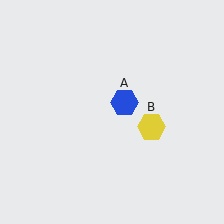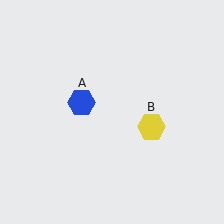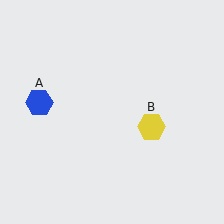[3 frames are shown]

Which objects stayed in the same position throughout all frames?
Yellow hexagon (object B) remained stationary.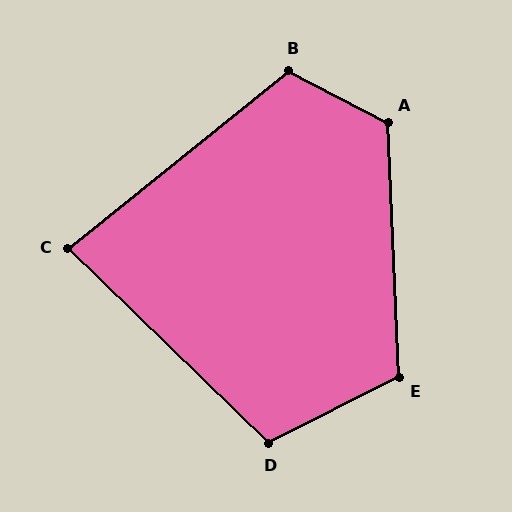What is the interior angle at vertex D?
Approximately 109 degrees (obtuse).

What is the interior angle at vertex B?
Approximately 114 degrees (obtuse).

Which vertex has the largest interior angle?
A, at approximately 120 degrees.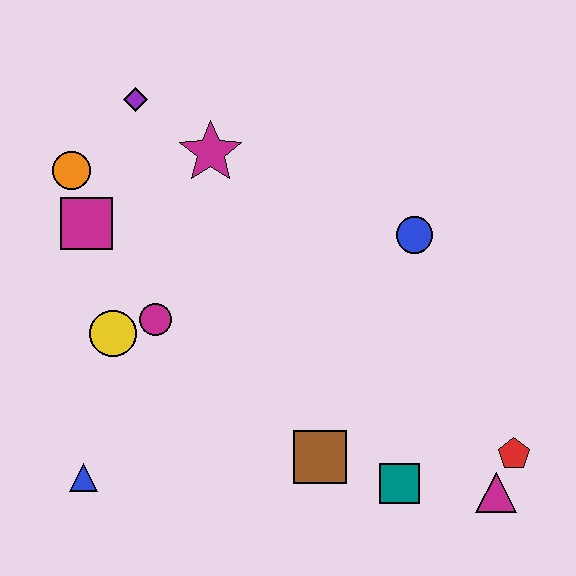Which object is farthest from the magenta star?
The magenta triangle is farthest from the magenta star.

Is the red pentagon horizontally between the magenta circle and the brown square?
No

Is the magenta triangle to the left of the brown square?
No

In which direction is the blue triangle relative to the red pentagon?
The blue triangle is to the left of the red pentagon.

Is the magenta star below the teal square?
No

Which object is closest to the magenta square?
The orange circle is closest to the magenta square.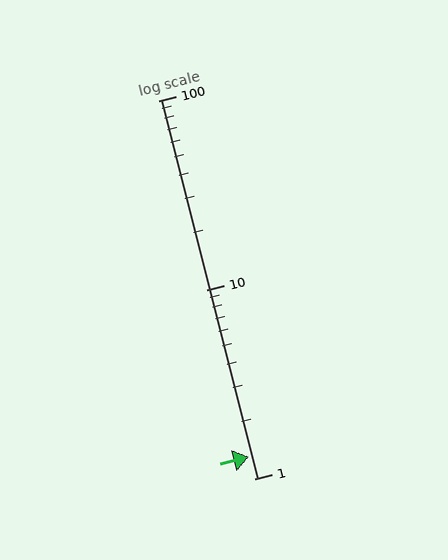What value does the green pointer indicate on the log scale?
The pointer indicates approximately 1.3.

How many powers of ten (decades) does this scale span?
The scale spans 2 decades, from 1 to 100.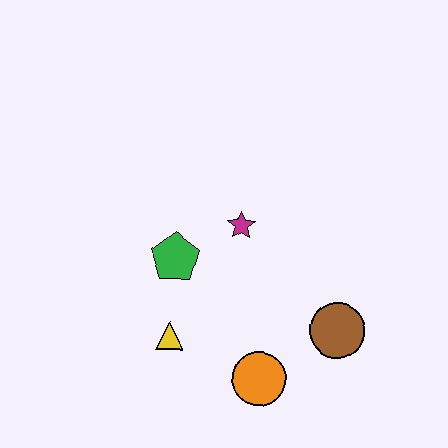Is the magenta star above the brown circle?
Yes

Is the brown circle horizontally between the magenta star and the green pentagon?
No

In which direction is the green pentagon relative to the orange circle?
The green pentagon is above the orange circle.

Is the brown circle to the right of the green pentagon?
Yes